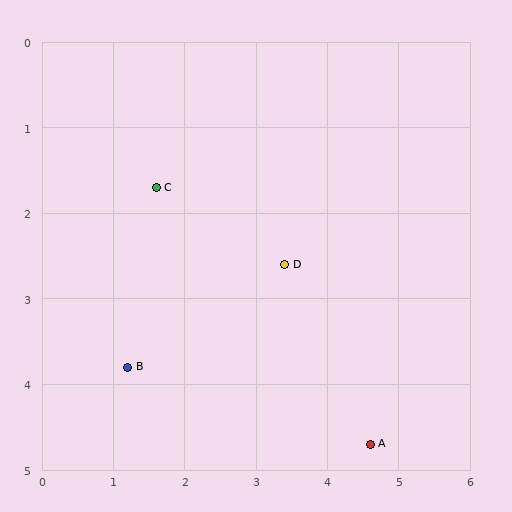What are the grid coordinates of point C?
Point C is at approximately (1.6, 1.7).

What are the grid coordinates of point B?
Point B is at approximately (1.2, 3.8).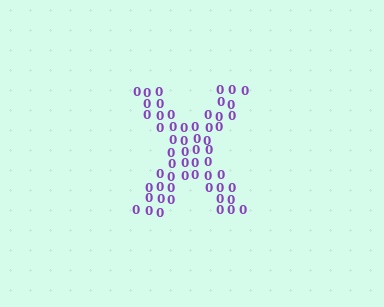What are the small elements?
The small elements are digit 0's.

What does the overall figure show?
The overall figure shows the letter X.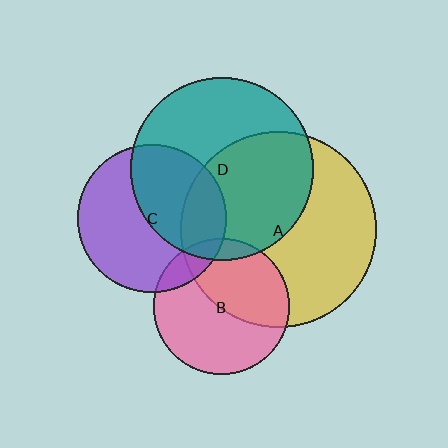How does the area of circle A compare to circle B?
Approximately 2.1 times.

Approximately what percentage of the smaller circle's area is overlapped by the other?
Approximately 10%.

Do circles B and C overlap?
Yes.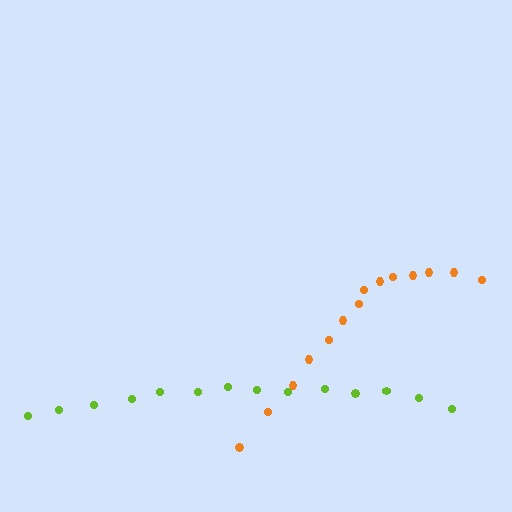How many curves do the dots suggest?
There are 2 distinct paths.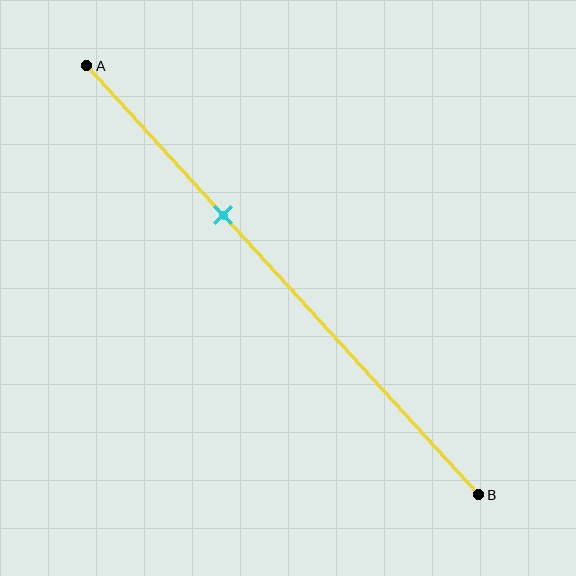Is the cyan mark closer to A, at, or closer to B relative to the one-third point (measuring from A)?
The cyan mark is approximately at the one-third point of segment AB.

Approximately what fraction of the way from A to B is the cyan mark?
The cyan mark is approximately 35% of the way from A to B.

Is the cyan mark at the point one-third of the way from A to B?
Yes, the mark is approximately at the one-third point.